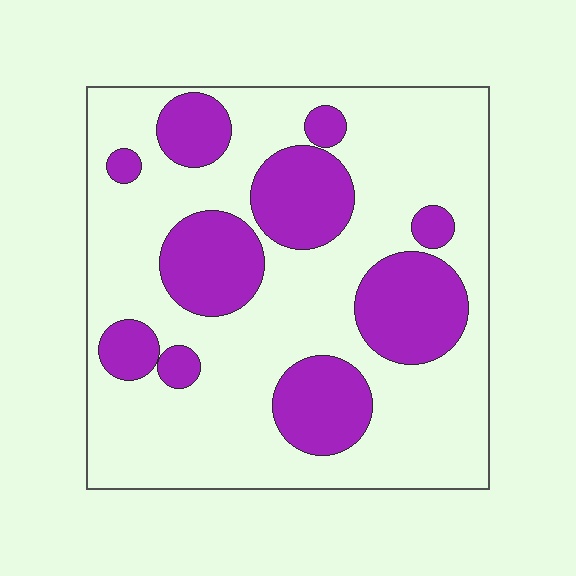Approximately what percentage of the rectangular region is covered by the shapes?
Approximately 30%.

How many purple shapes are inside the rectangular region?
10.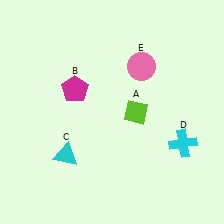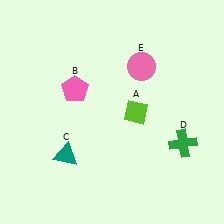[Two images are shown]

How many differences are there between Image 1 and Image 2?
There are 3 differences between the two images.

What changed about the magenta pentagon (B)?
In Image 1, B is magenta. In Image 2, it changed to pink.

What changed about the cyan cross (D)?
In Image 1, D is cyan. In Image 2, it changed to green.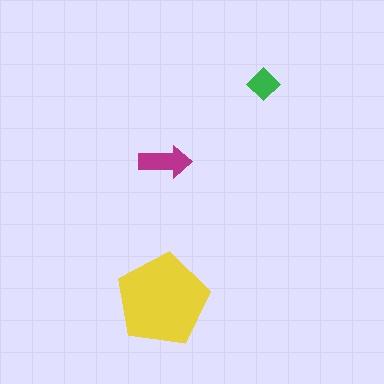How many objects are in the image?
There are 3 objects in the image.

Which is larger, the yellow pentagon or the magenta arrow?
The yellow pentagon.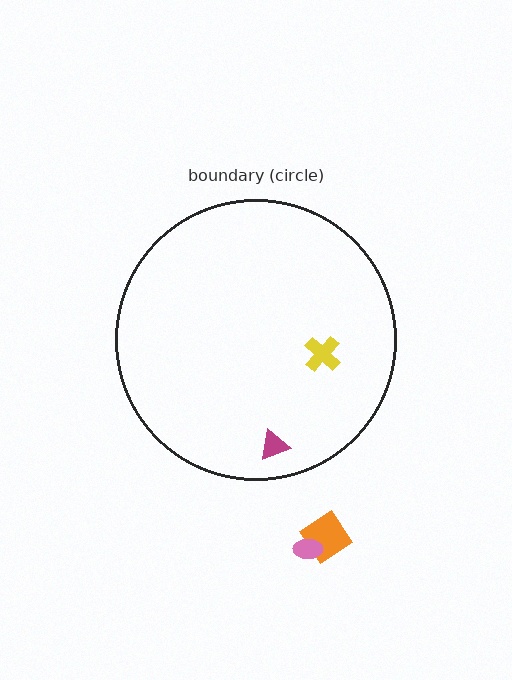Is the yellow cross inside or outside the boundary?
Inside.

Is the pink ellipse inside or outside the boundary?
Outside.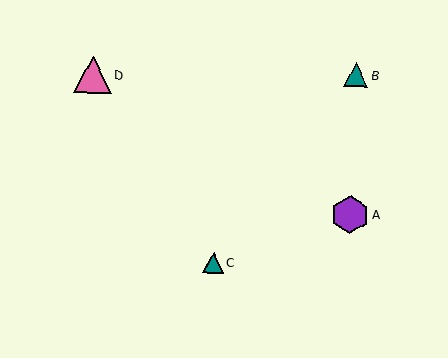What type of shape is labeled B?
Shape B is a teal triangle.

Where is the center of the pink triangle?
The center of the pink triangle is at (93, 75).